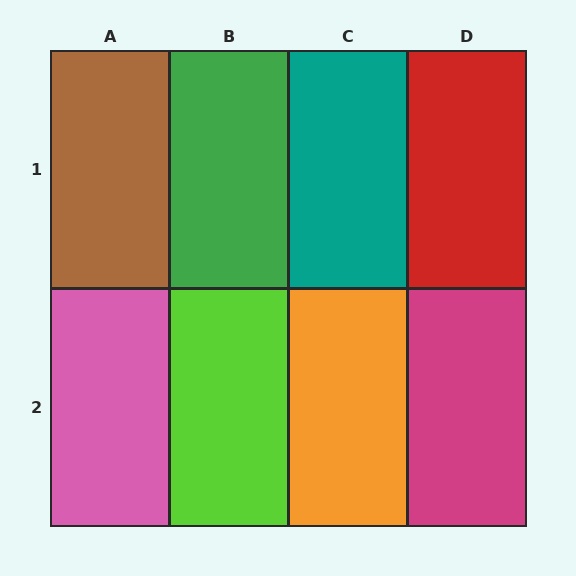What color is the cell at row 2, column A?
Pink.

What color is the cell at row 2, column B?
Lime.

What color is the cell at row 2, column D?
Magenta.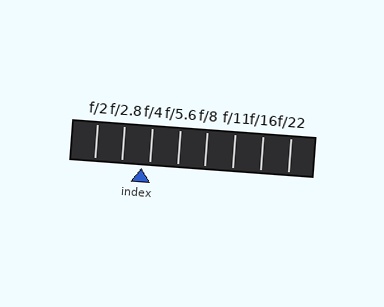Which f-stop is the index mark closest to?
The index mark is closest to f/4.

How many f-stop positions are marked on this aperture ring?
There are 8 f-stop positions marked.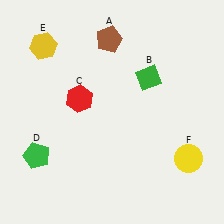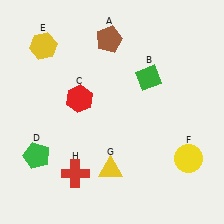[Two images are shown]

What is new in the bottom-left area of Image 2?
A red cross (H) was added in the bottom-left area of Image 2.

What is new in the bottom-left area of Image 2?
A yellow triangle (G) was added in the bottom-left area of Image 2.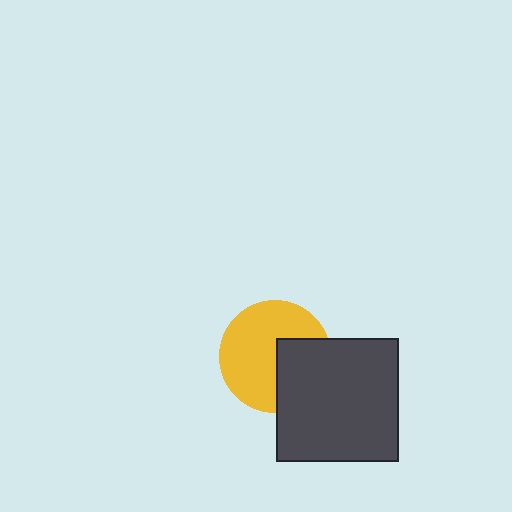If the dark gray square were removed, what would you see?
You would see the complete yellow circle.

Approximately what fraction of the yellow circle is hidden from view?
Roughly 35% of the yellow circle is hidden behind the dark gray square.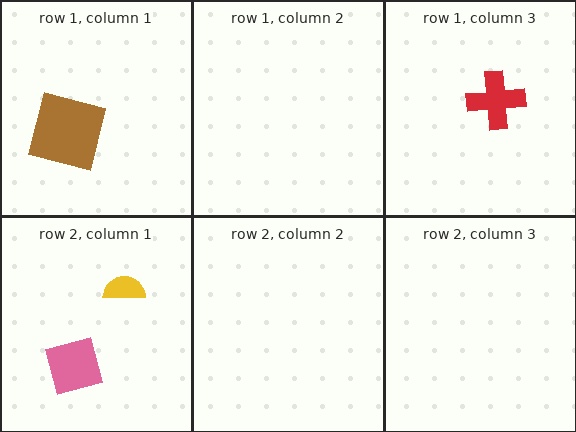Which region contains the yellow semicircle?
The row 2, column 1 region.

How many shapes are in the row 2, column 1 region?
2.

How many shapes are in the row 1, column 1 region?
1.